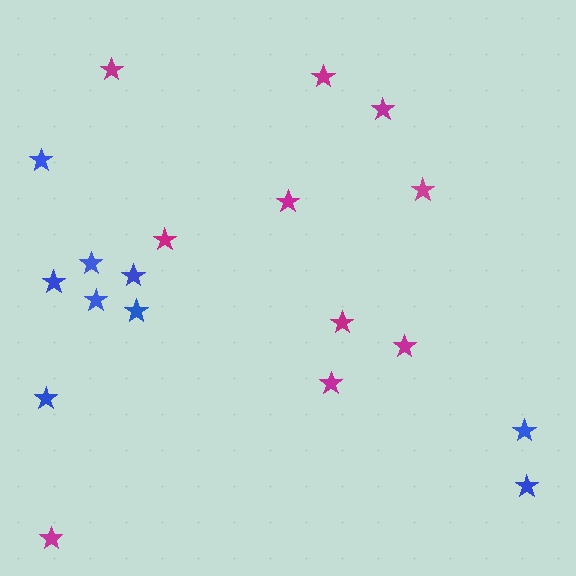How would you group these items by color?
There are 2 groups: one group of blue stars (9) and one group of magenta stars (10).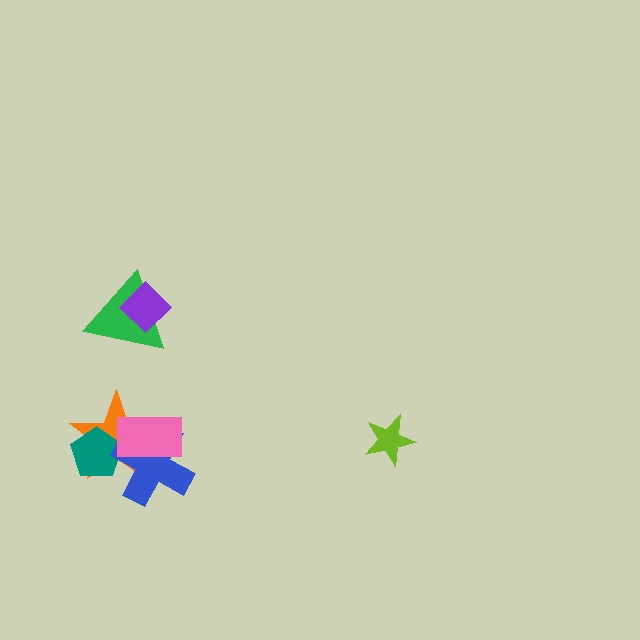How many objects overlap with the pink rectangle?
2 objects overlap with the pink rectangle.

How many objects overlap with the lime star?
0 objects overlap with the lime star.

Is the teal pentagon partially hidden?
Yes, it is partially covered by another shape.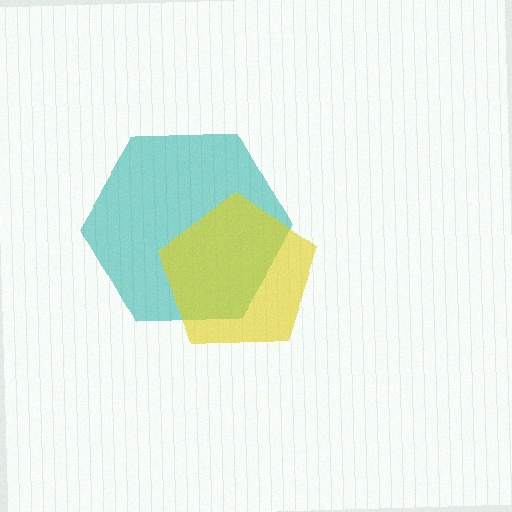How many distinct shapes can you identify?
There are 2 distinct shapes: a teal hexagon, a yellow pentagon.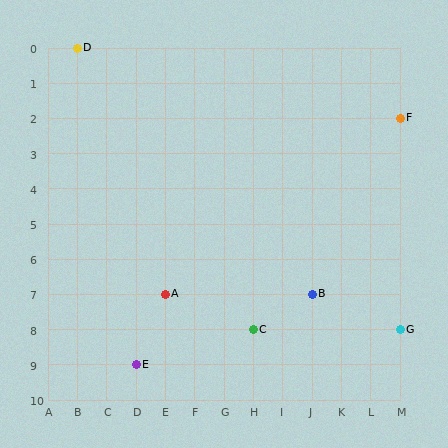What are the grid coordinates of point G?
Point G is at grid coordinates (M, 8).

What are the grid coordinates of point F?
Point F is at grid coordinates (M, 2).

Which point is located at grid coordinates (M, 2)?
Point F is at (M, 2).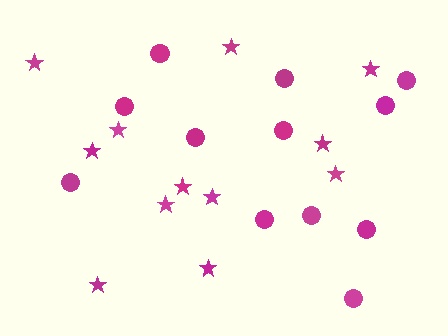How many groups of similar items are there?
There are 2 groups: one group of circles (12) and one group of stars (12).